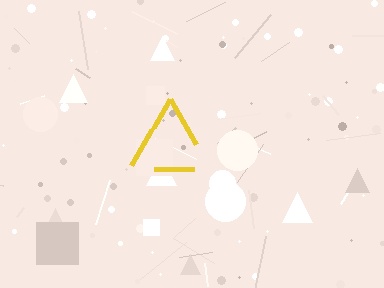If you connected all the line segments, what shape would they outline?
They would outline a triangle.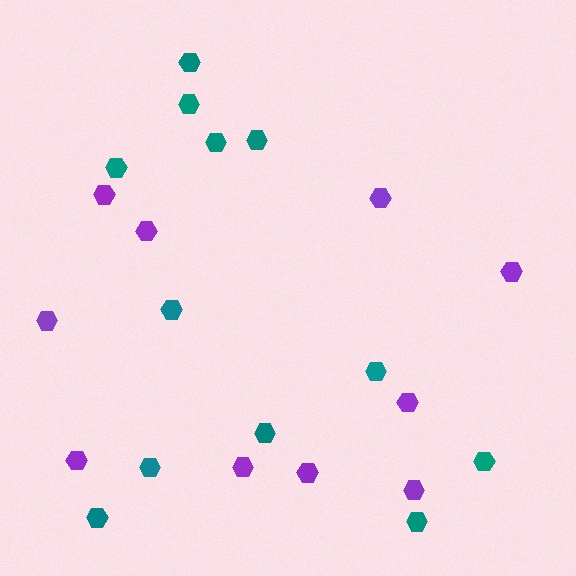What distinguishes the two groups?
There are 2 groups: one group of purple hexagons (10) and one group of teal hexagons (12).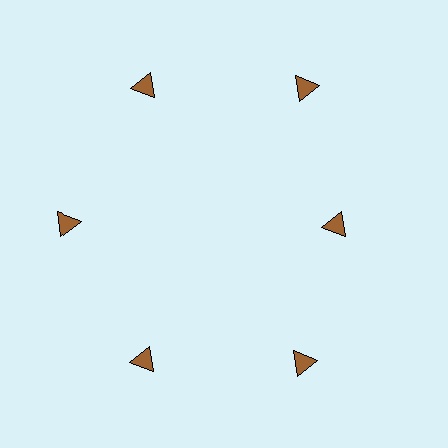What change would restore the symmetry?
The symmetry would be restored by moving it outward, back onto the ring so that all 6 triangles sit at equal angles and equal distance from the center.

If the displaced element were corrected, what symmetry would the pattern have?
It would have 6-fold rotational symmetry — the pattern would map onto itself every 60 degrees.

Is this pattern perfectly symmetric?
No. The 6 brown triangles are arranged in a ring, but one element near the 3 o'clock position is pulled inward toward the center, breaking the 6-fold rotational symmetry.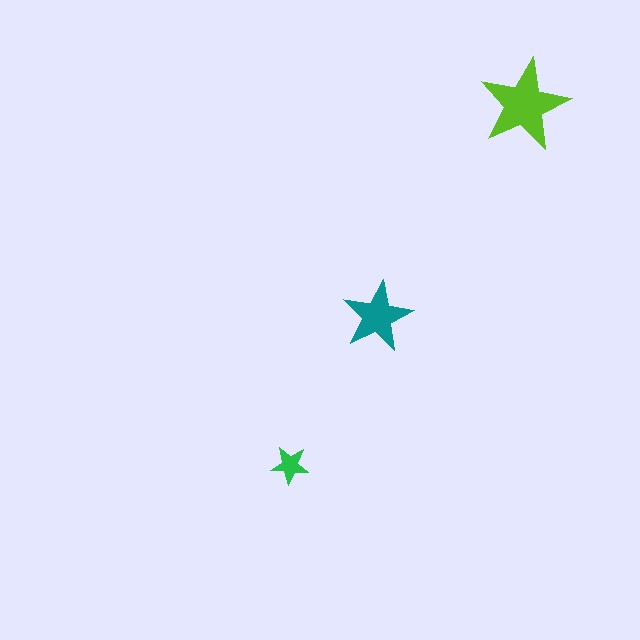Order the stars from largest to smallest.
the lime one, the teal one, the green one.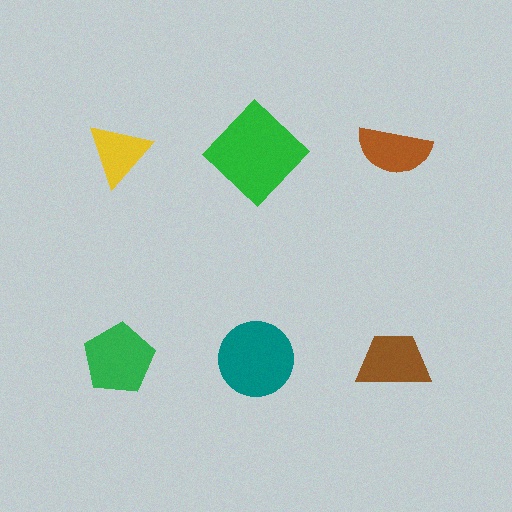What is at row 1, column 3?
A brown semicircle.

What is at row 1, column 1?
A yellow triangle.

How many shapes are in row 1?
3 shapes.